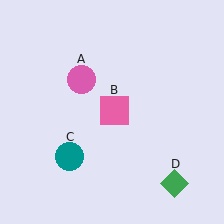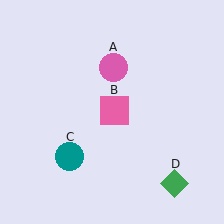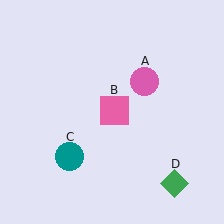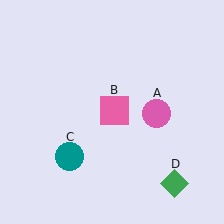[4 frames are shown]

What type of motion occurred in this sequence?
The pink circle (object A) rotated clockwise around the center of the scene.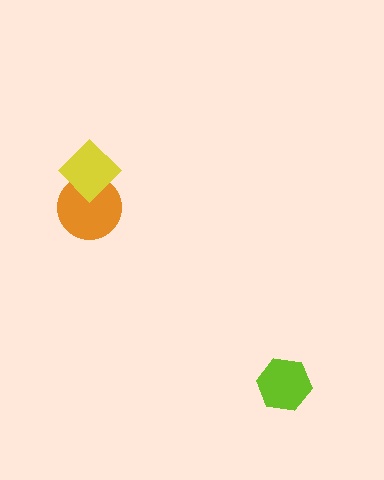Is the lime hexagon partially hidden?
No, no other shape covers it.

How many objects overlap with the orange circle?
1 object overlaps with the orange circle.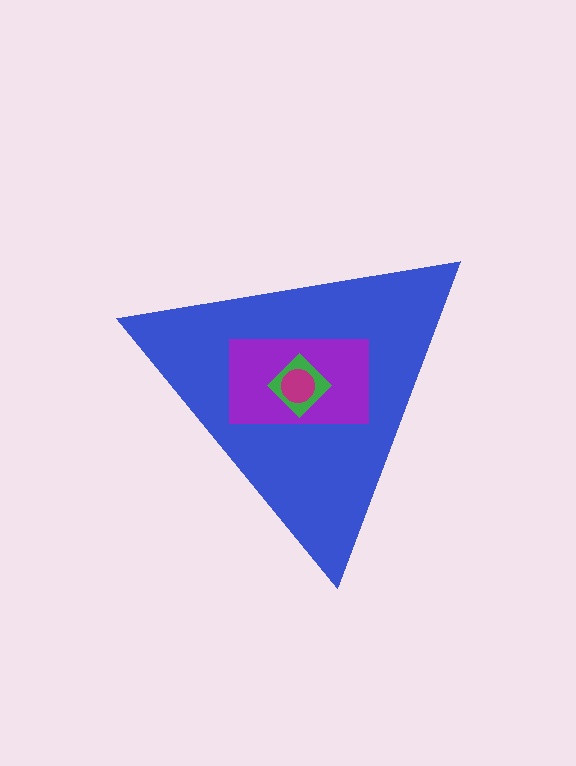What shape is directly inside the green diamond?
The magenta circle.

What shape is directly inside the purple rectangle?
The green diamond.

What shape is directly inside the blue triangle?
The purple rectangle.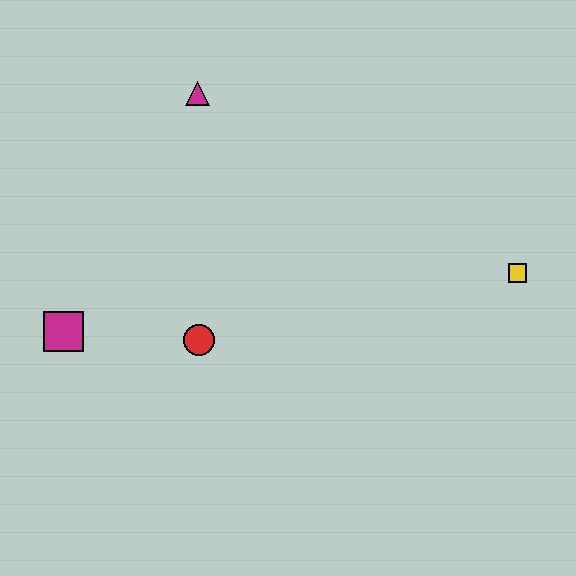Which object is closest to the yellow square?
The red circle is closest to the yellow square.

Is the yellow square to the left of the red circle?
No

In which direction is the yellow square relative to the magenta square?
The yellow square is to the right of the magenta square.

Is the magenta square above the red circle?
Yes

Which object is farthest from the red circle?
The yellow square is farthest from the red circle.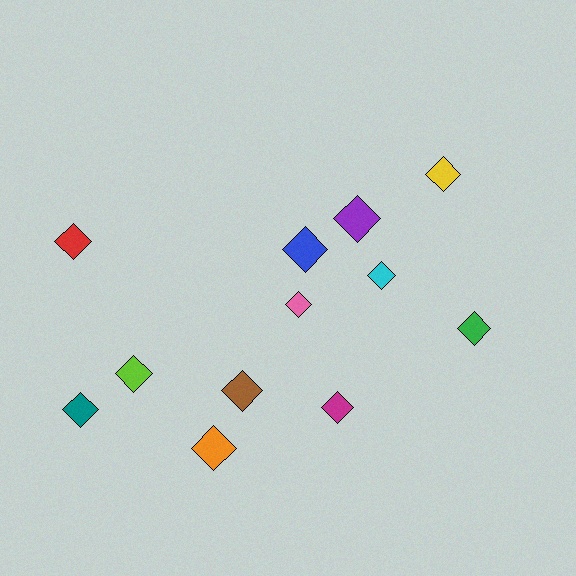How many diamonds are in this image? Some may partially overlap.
There are 12 diamonds.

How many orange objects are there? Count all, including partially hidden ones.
There is 1 orange object.